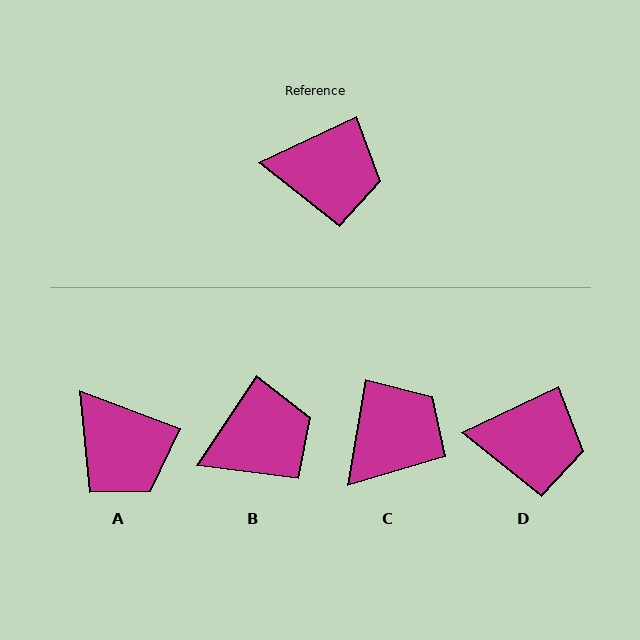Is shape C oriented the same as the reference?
No, it is off by about 55 degrees.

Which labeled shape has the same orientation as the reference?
D.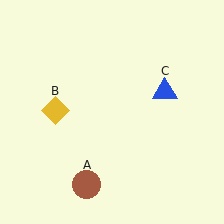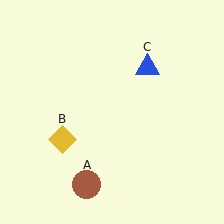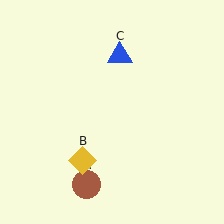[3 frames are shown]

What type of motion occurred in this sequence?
The yellow diamond (object B), blue triangle (object C) rotated counterclockwise around the center of the scene.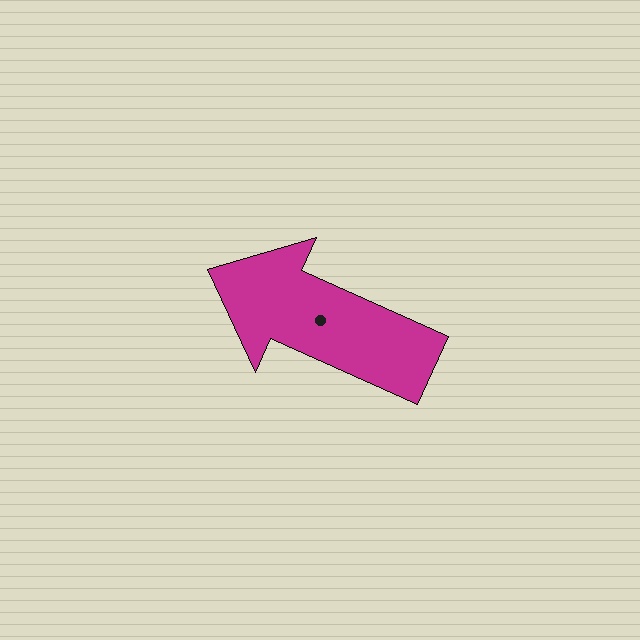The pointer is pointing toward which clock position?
Roughly 10 o'clock.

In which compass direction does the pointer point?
Northwest.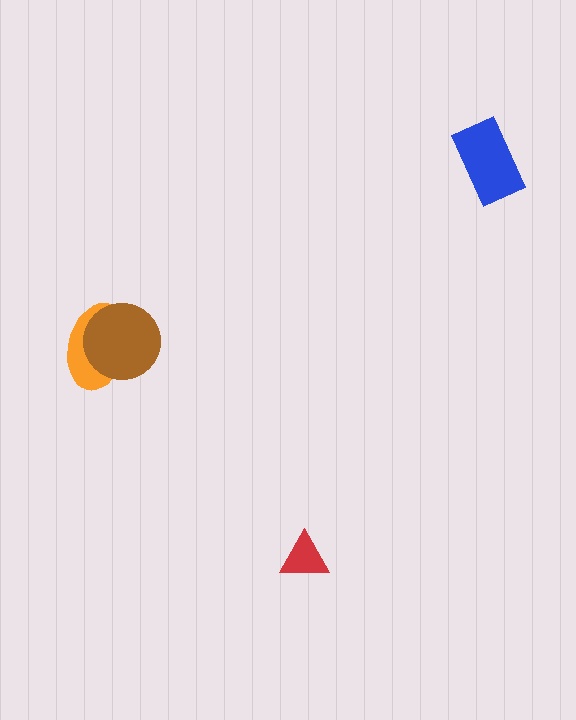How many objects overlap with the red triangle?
0 objects overlap with the red triangle.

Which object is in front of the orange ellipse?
The brown circle is in front of the orange ellipse.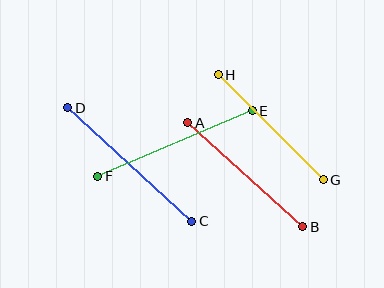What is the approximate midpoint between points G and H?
The midpoint is at approximately (271, 127) pixels.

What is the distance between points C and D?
The distance is approximately 168 pixels.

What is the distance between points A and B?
The distance is approximately 155 pixels.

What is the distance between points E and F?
The distance is approximately 168 pixels.